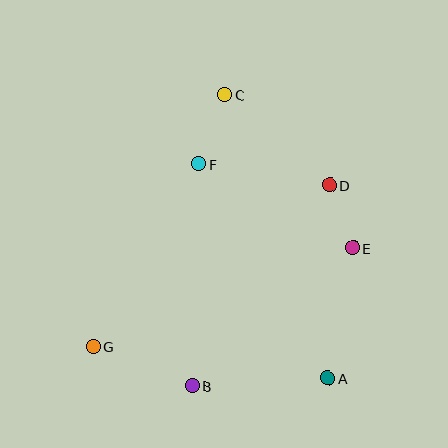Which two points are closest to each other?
Points D and E are closest to each other.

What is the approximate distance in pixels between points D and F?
The distance between D and F is approximately 133 pixels.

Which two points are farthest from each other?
Points A and C are farthest from each other.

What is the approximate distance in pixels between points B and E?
The distance between B and E is approximately 212 pixels.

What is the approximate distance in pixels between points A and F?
The distance between A and F is approximately 250 pixels.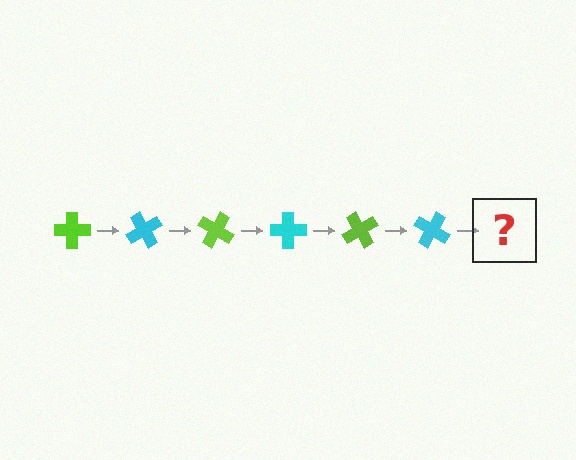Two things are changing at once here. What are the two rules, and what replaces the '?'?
The two rules are that it rotates 60 degrees each step and the color cycles through lime and cyan. The '?' should be a lime cross, rotated 360 degrees from the start.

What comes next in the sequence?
The next element should be a lime cross, rotated 360 degrees from the start.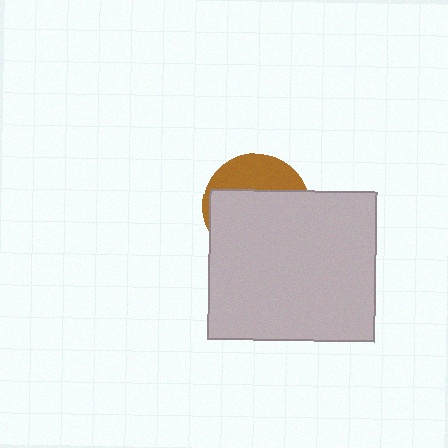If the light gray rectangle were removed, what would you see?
You would see the complete brown circle.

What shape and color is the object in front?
The object in front is a light gray rectangle.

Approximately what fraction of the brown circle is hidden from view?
Roughly 67% of the brown circle is hidden behind the light gray rectangle.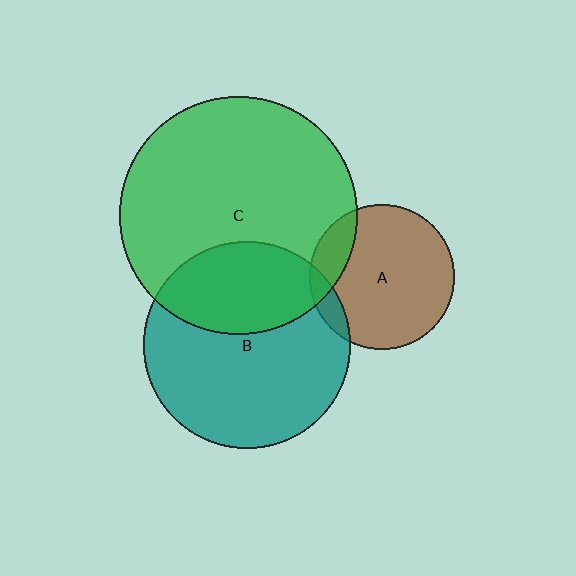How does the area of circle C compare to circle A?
Approximately 2.7 times.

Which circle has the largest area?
Circle C (green).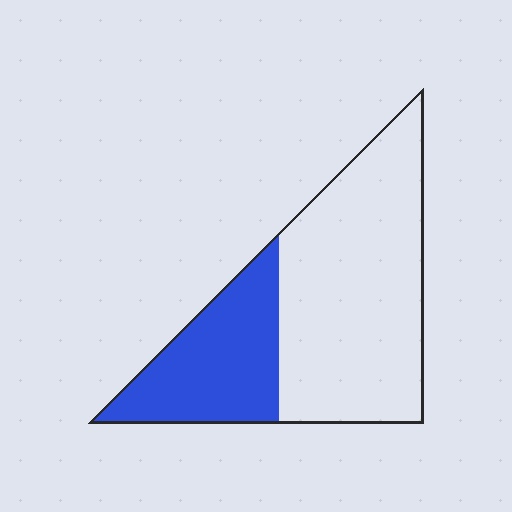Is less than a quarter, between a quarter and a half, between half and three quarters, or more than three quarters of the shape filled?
Between a quarter and a half.